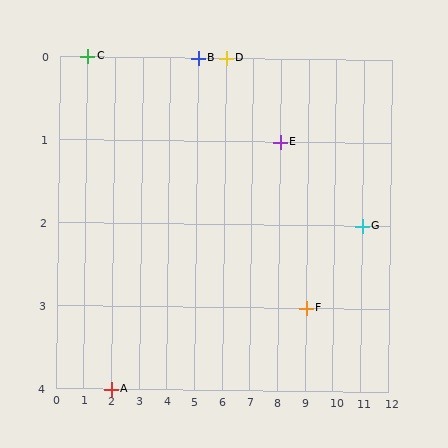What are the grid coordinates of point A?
Point A is at grid coordinates (2, 4).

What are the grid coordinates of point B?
Point B is at grid coordinates (5, 0).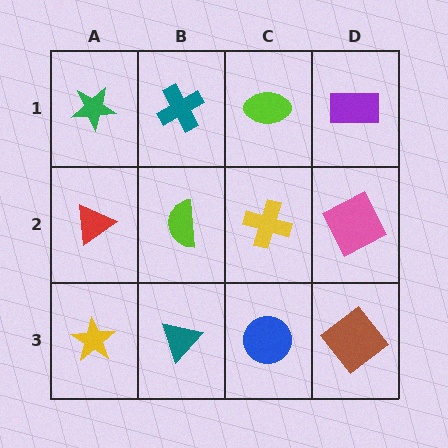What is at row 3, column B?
A teal triangle.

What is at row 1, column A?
A green star.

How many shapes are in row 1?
4 shapes.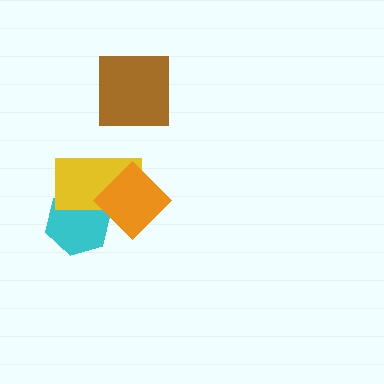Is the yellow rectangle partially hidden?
Yes, it is partially covered by another shape.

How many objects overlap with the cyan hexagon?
2 objects overlap with the cyan hexagon.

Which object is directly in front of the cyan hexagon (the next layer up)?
The yellow rectangle is directly in front of the cyan hexagon.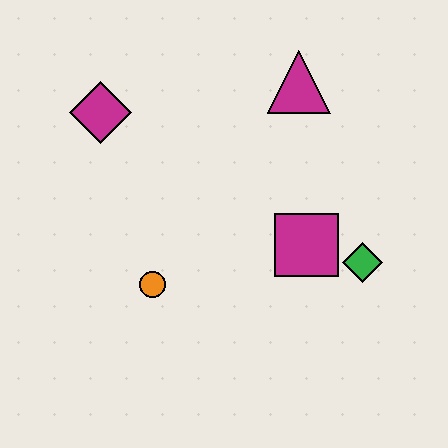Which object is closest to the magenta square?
The green diamond is closest to the magenta square.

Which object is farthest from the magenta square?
The magenta diamond is farthest from the magenta square.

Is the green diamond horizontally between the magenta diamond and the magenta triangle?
No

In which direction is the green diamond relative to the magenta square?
The green diamond is to the right of the magenta square.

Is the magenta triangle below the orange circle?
No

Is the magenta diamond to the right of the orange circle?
No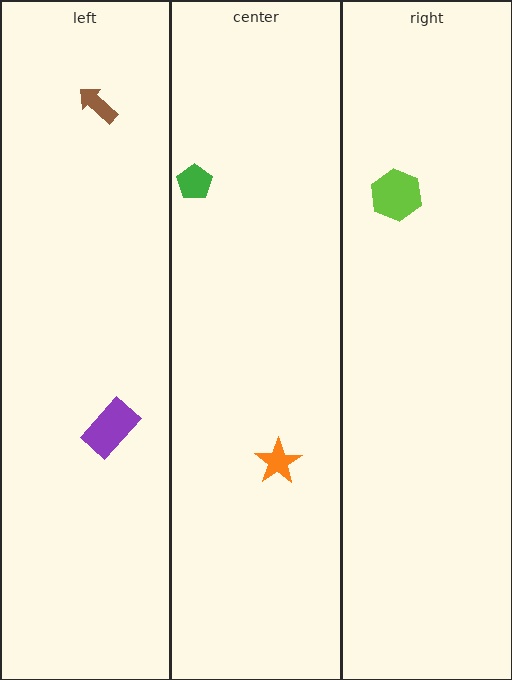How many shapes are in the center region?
2.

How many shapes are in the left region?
2.